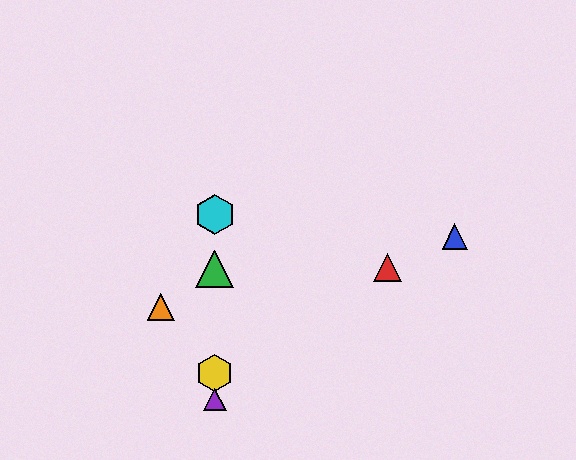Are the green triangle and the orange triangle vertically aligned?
No, the green triangle is at x≈215 and the orange triangle is at x≈161.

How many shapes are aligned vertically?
4 shapes (the green triangle, the yellow hexagon, the purple triangle, the cyan hexagon) are aligned vertically.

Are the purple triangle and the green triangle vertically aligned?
Yes, both are at x≈215.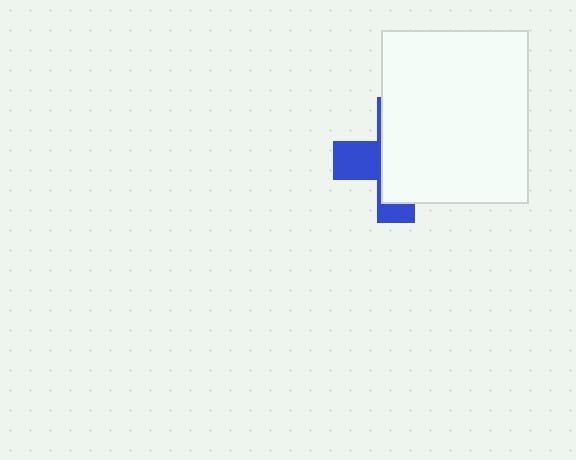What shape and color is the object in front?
The object in front is a white rectangle.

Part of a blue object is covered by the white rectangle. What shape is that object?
It is a cross.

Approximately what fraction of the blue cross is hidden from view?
Roughly 65% of the blue cross is hidden behind the white rectangle.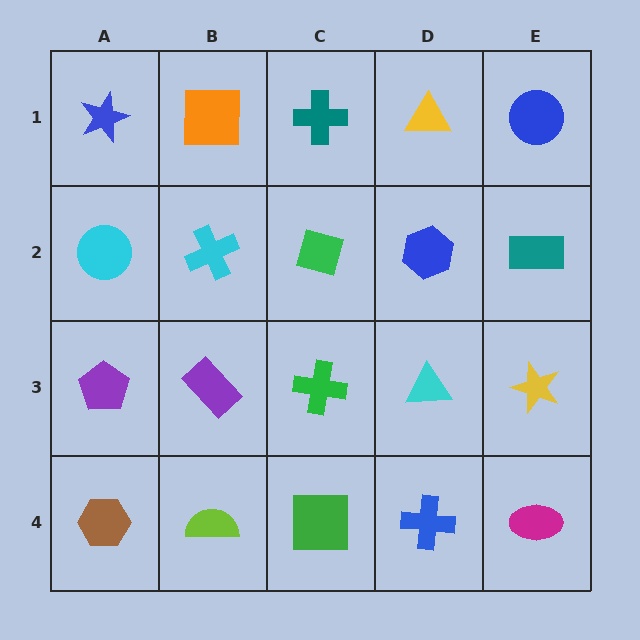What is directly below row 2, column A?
A purple pentagon.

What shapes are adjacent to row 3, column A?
A cyan circle (row 2, column A), a brown hexagon (row 4, column A), a purple rectangle (row 3, column B).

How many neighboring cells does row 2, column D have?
4.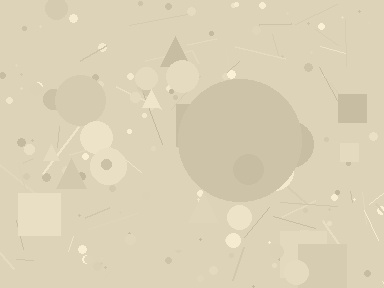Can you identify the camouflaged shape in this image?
The camouflaged shape is a circle.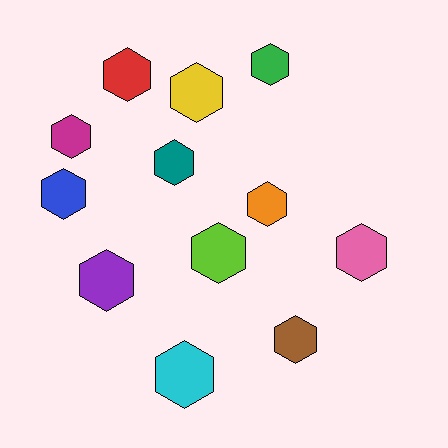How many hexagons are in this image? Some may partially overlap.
There are 12 hexagons.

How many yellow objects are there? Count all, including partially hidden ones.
There is 1 yellow object.